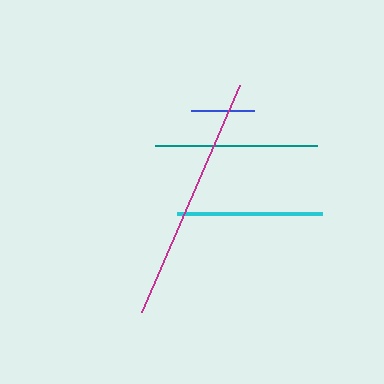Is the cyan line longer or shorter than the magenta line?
The magenta line is longer than the cyan line.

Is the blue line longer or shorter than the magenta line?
The magenta line is longer than the blue line.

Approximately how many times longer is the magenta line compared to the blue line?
The magenta line is approximately 4.0 times the length of the blue line.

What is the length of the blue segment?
The blue segment is approximately 62 pixels long.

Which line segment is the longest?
The magenta line is the longest at approximately 247 pixels.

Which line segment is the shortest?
The blue line is the shortest at approximately 62 pixels.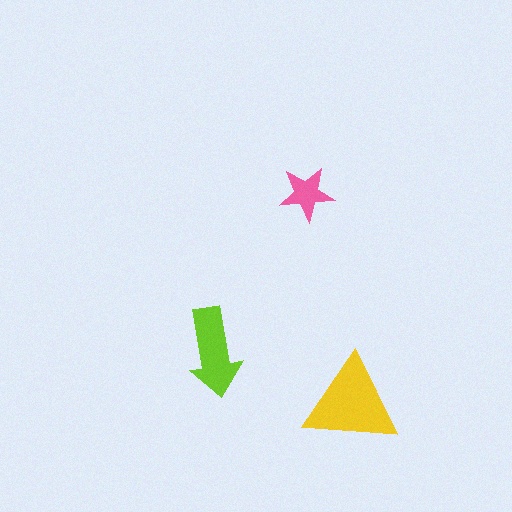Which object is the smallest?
The pink star.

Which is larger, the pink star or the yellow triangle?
The yellow triangle.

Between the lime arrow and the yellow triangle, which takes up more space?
The yellow triangle.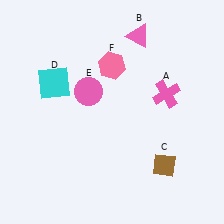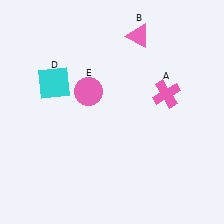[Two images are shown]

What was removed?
The brown diamond (C), the pink hexagon (F) were removed in Image 2.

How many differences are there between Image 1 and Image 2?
There are 2 differences between the two images.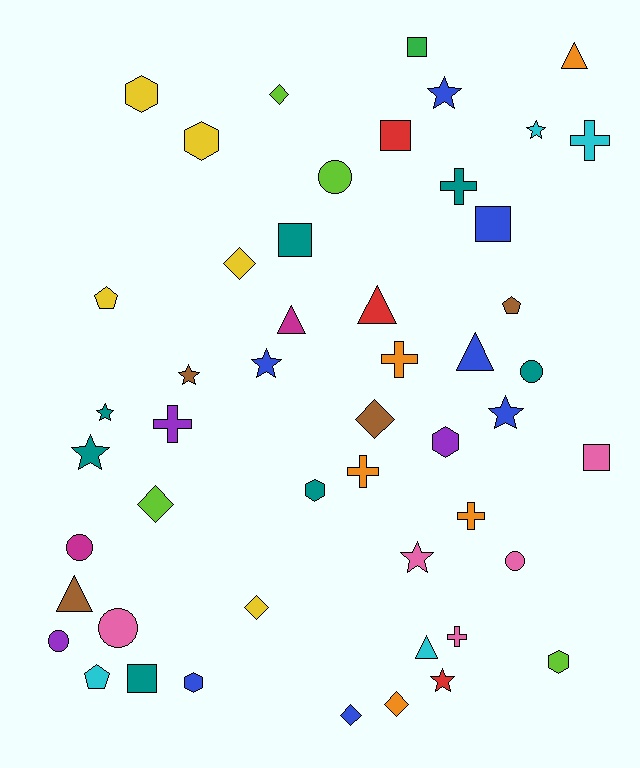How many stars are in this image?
There are 9 stars.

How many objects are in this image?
There are 50 objects.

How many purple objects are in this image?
There are 3 purple objects.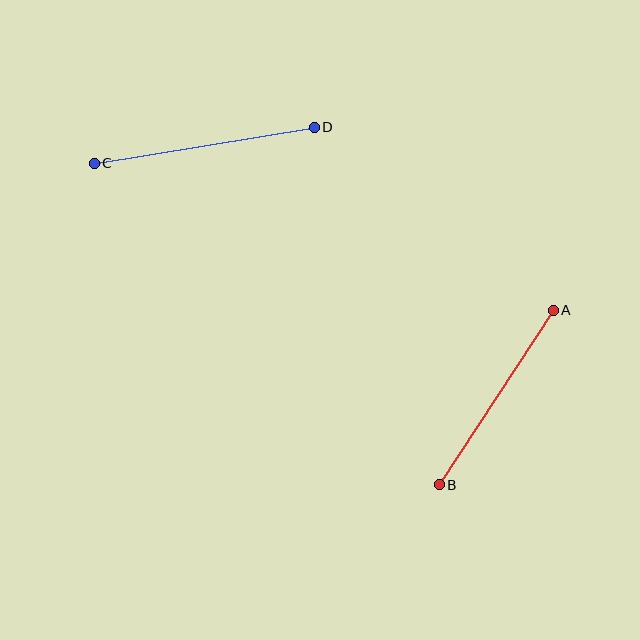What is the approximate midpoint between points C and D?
The midpoint is at approximately (204, 145) pixels.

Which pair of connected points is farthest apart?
Points C and D are farthest apart.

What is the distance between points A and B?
The distance is approximately 208 pixels.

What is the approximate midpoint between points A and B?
The midpoint is at approximately (496, 398) pixels.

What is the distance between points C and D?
The distance is approximately 223 pixels.